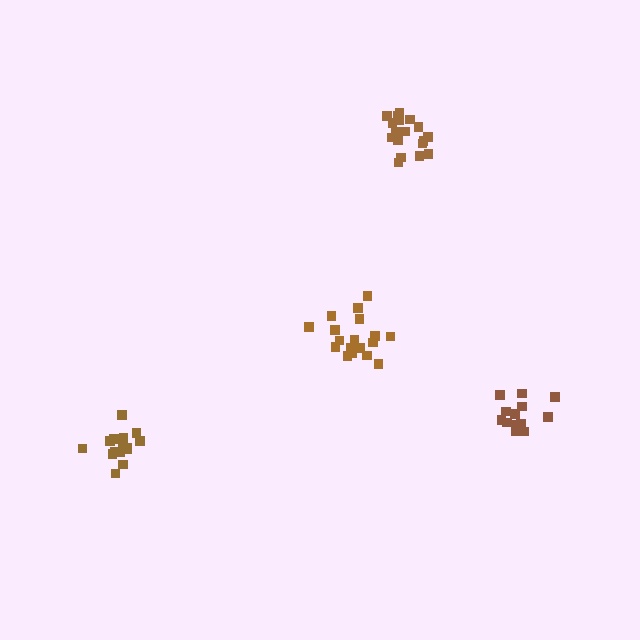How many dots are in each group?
Group 1: 16 dots, Group 2: 18 dots, Group 3: 13 dots, Group 4: 18 dots (65 total).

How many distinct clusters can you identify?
There are 4 distinct clusters.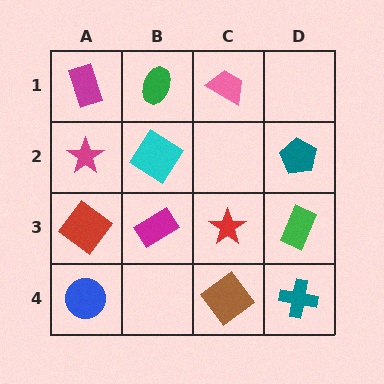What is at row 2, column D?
A teal pentagon.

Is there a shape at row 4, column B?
No, that cell is empty.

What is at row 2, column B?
A cyan diamond.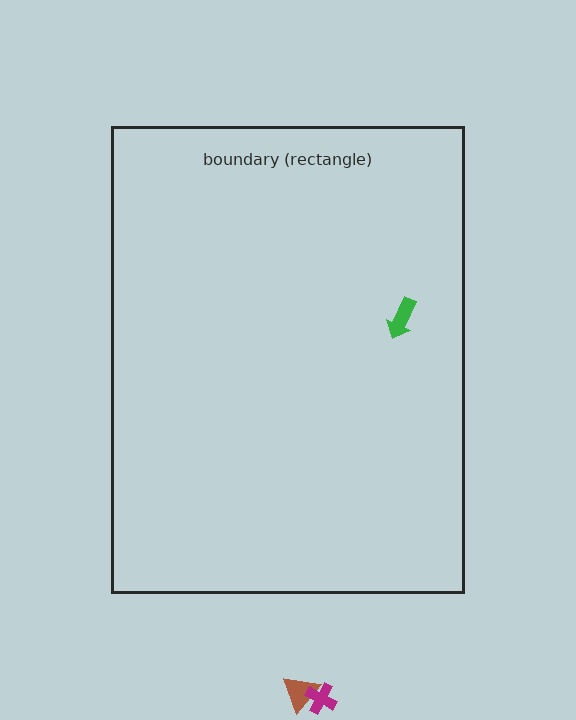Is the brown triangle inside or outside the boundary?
Outside.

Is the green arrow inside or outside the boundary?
Inside.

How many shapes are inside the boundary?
1 inside, 2 outside.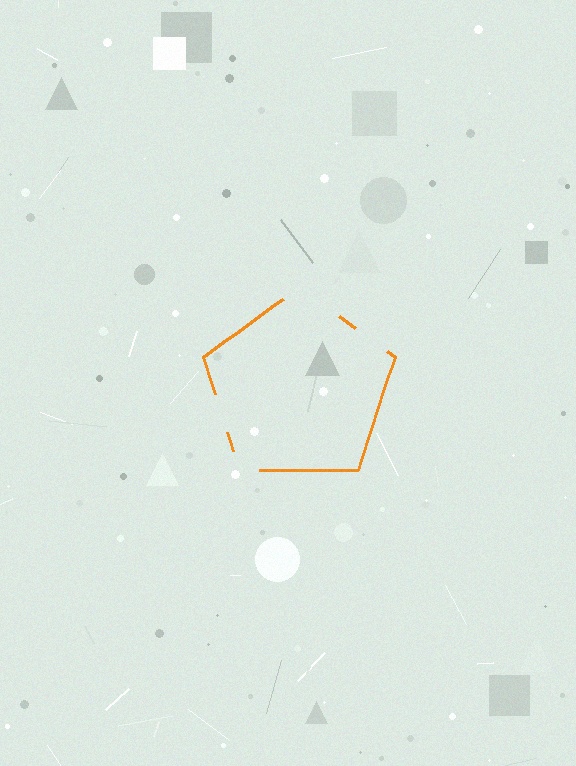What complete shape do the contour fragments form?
The contour fragments form a pentagon.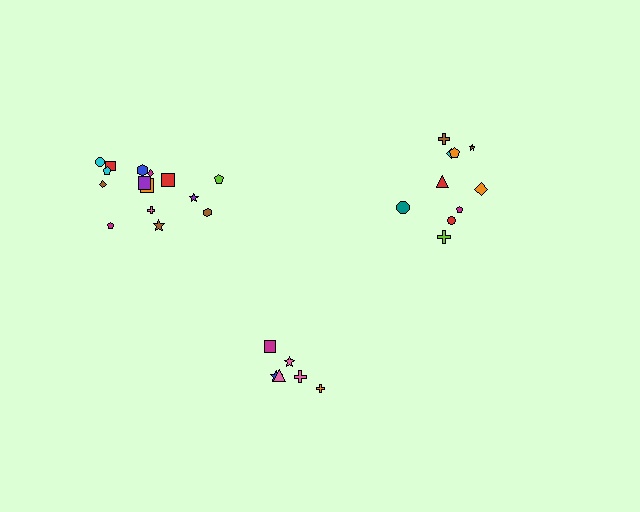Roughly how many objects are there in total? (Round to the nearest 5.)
Roughly 30 objects in total.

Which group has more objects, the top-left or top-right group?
The top-left group.